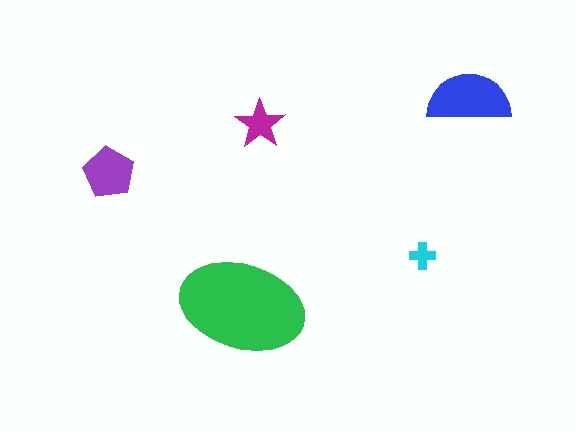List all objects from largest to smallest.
The green ellipse, the blue semicircle, the purple pentagon, the magenta star, the cyan cross.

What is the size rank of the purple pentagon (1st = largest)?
3rd.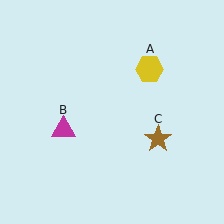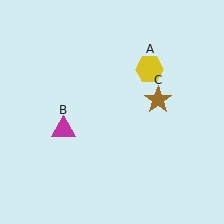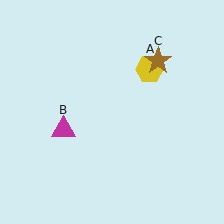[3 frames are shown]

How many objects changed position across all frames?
1 object changed position: brown star (object C).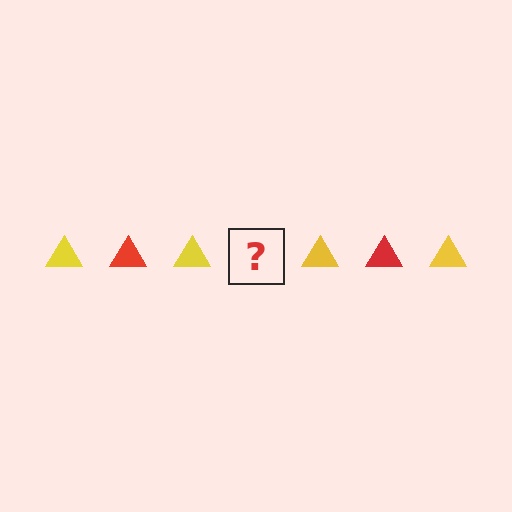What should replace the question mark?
The question mark should be replaced with a red triangle.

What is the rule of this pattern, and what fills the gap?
The rule is that the pattern cycles through yellow, red triangles. The gap should be filled with a red triangle.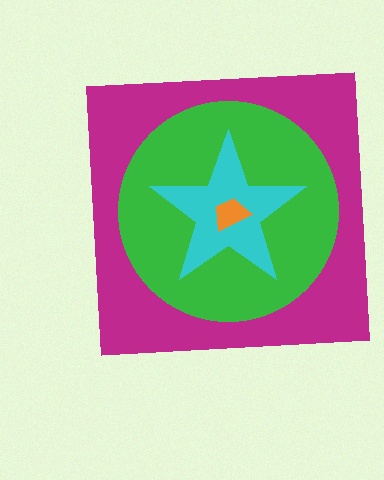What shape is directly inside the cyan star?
The orange trapezoid.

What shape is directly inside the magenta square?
The green circle.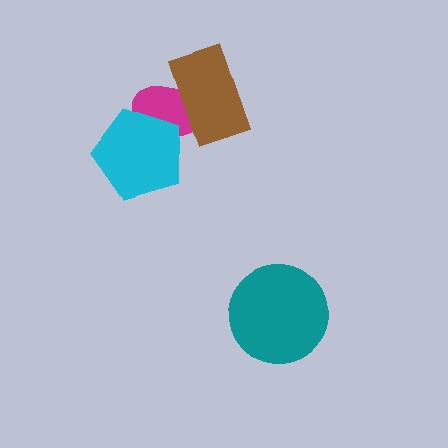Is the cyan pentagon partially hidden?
No, no other shape covers it.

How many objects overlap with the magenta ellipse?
2 objects overlap with the magenta ellipse.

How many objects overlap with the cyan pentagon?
1 object overlaps with the cyan pentagon.